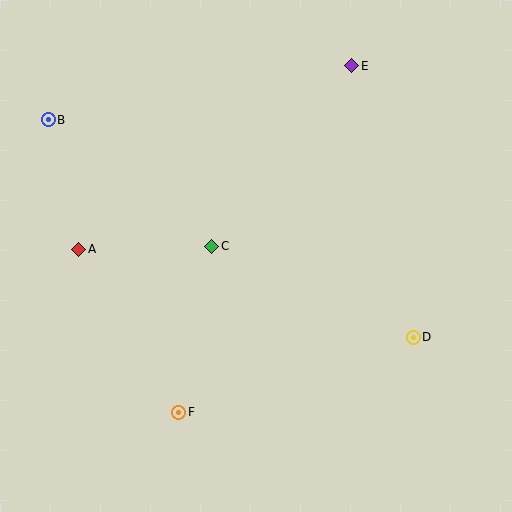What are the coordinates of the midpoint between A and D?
The midpoint between A and D is at (246, 293).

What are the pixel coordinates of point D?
Point D is at (413, 337).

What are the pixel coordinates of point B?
Point B is at (48, 120).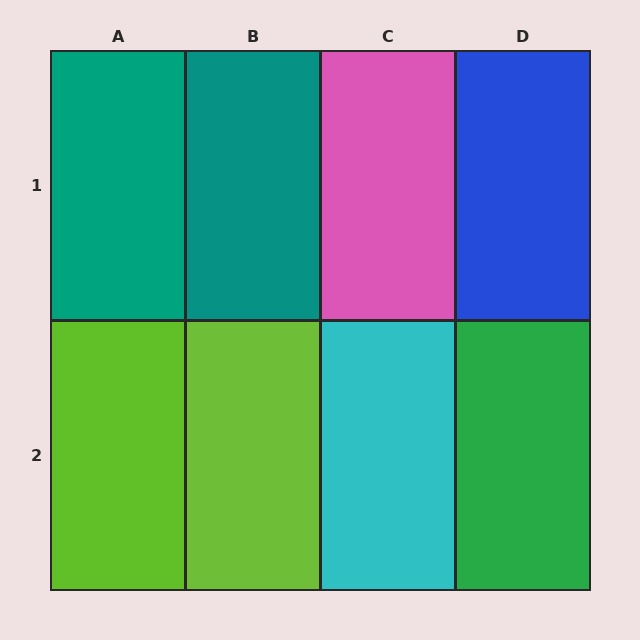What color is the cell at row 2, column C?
Cyan.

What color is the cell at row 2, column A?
Lime.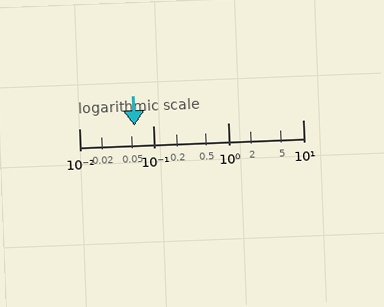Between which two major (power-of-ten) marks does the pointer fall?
The pointer is between 0.01 and 0.1.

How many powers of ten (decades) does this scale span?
The scale spans 3 decades, from 0.01 to 10.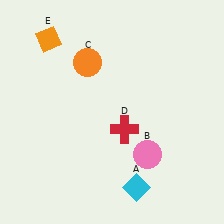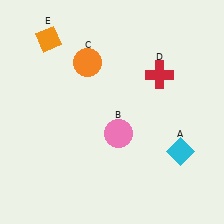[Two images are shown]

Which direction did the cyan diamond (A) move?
The cyan diamond (A) moved right.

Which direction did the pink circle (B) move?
The pink circle (B) moved left.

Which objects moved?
The objects that moved are: the cyan diamond (A), the pink circle (B), the red cross (D).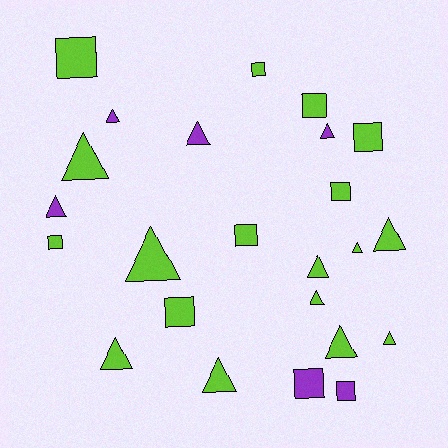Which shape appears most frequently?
Triangle, with 14 objects.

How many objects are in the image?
There are 24 objects.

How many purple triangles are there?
There are 4 purple triangles.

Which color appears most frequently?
Lime, with 18 objects.